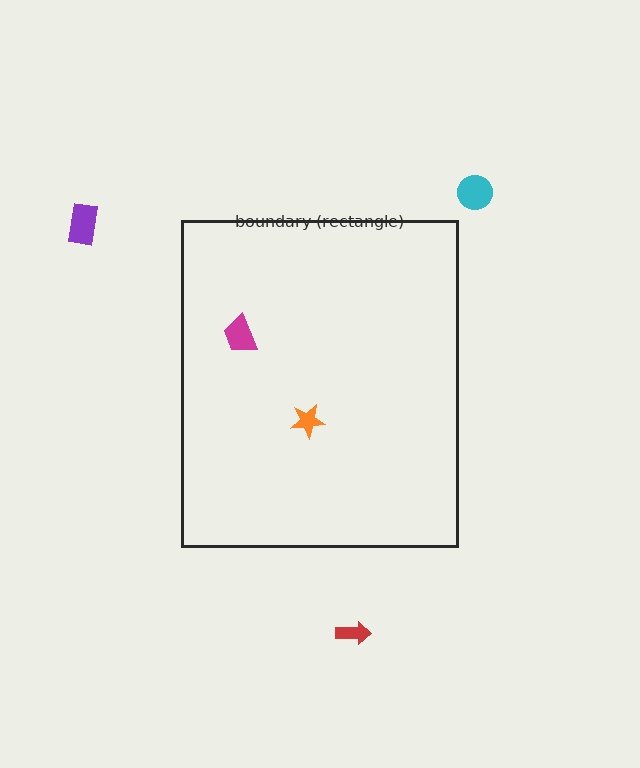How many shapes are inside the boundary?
2 inside, 3 outside.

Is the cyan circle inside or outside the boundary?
Outside.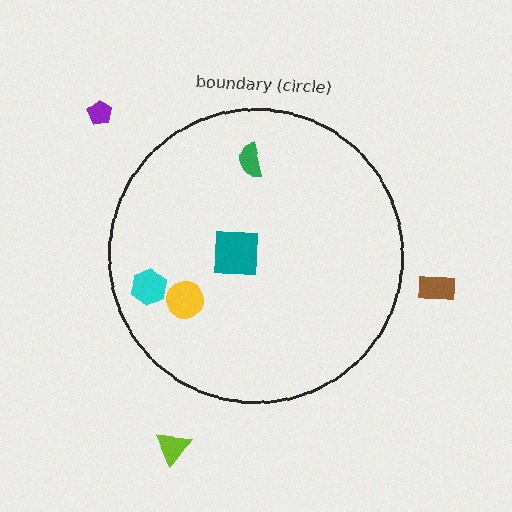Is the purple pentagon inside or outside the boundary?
Outside.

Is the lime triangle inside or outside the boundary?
Outside.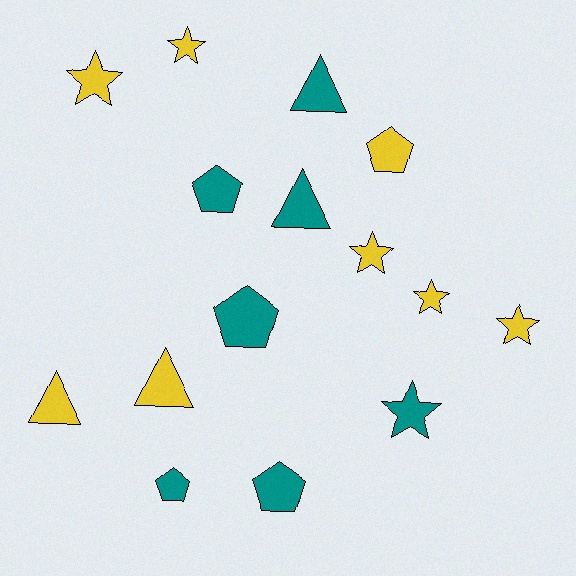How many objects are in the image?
There are 15 objects.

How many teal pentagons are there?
There are 4 teal pentagons.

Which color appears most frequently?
Yellow, with 8 objects.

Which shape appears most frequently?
Star, with 6 objects.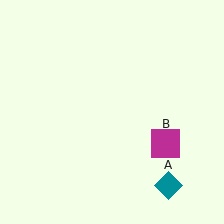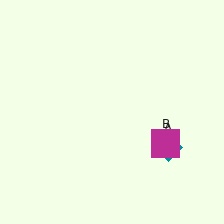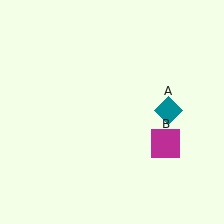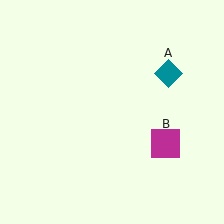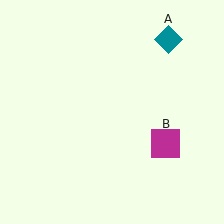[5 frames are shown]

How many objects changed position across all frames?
1 object changed position: teal diamond (object A).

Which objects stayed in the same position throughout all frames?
Magenta square (object B) remained stationary.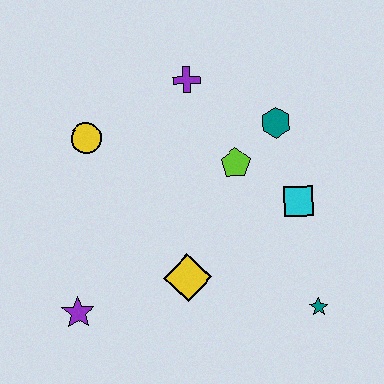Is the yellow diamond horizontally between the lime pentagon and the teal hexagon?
No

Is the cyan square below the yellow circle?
Yes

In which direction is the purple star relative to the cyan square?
The purple star is to the left of the cyan square.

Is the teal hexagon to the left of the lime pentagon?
No